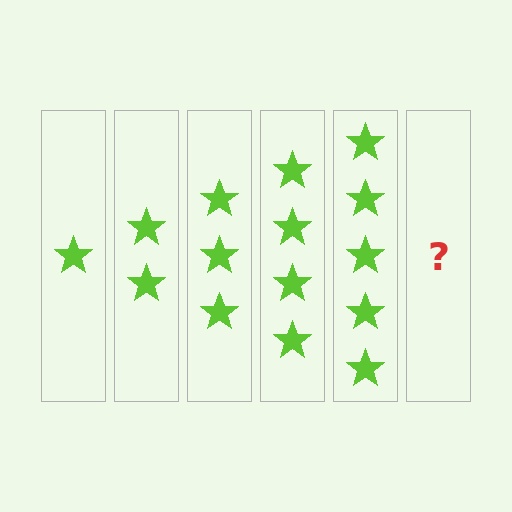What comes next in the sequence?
The next element should be 6 stars.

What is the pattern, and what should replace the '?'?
The pattern is that each step adds one more star. The '?' should be 6 stars.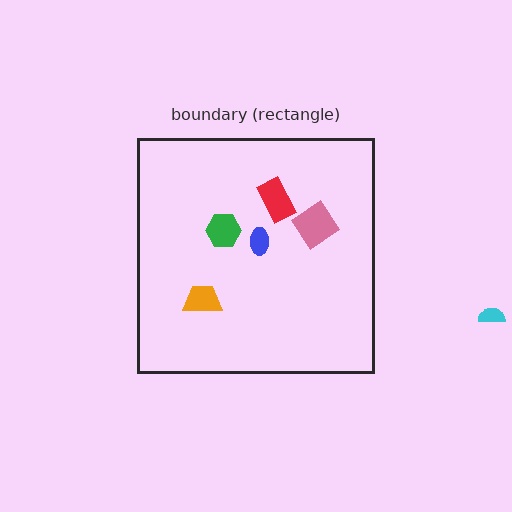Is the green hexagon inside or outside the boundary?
Inside.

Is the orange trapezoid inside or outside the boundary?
Inside.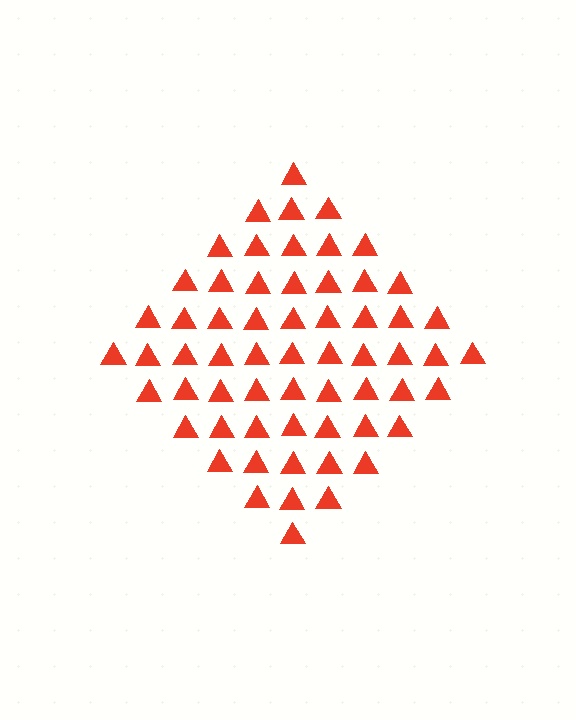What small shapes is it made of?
It is made of small triangles.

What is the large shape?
The large shape is a diamond.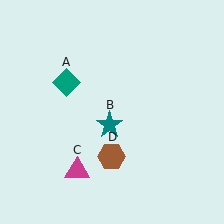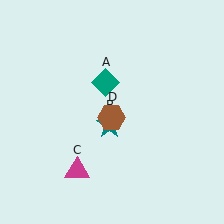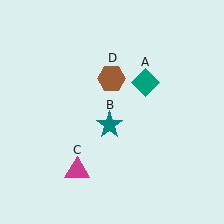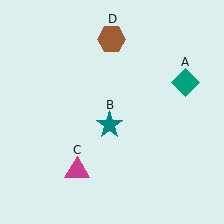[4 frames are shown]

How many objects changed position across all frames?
2 objects changed position: teal diamond (object A), brown hexagon (object D).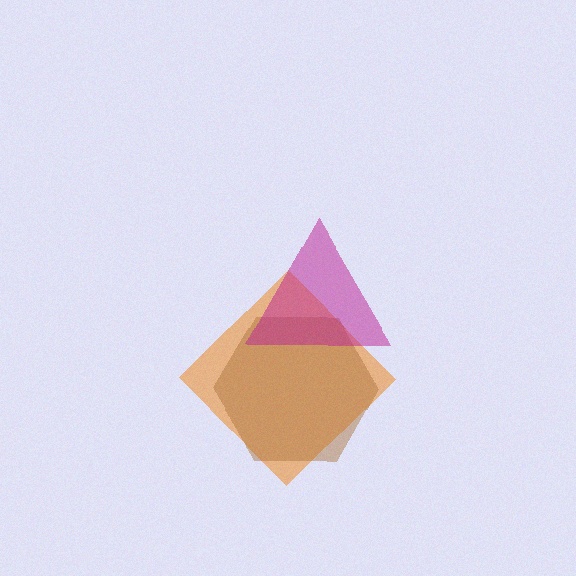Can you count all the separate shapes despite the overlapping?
Yes, there are 3 separate shapes.